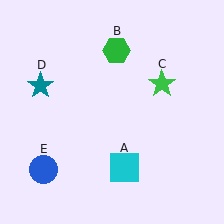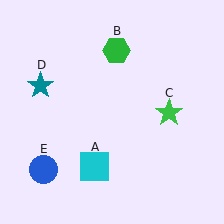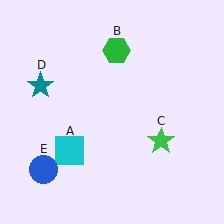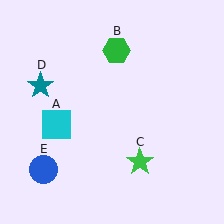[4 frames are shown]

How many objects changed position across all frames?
2 objects changed position: cyan square (object A), green star (object C).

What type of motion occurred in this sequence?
The cyan square (object A), green star (object C) rotated clockwise around the center of the scene.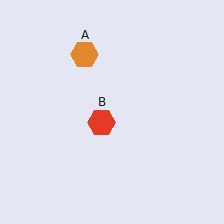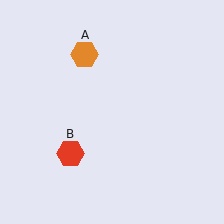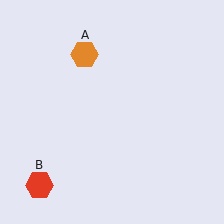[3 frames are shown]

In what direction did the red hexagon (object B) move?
The red hexagon (object B) moved down and to the left.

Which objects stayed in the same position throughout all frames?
Orange hexagon (object A) remained stationary.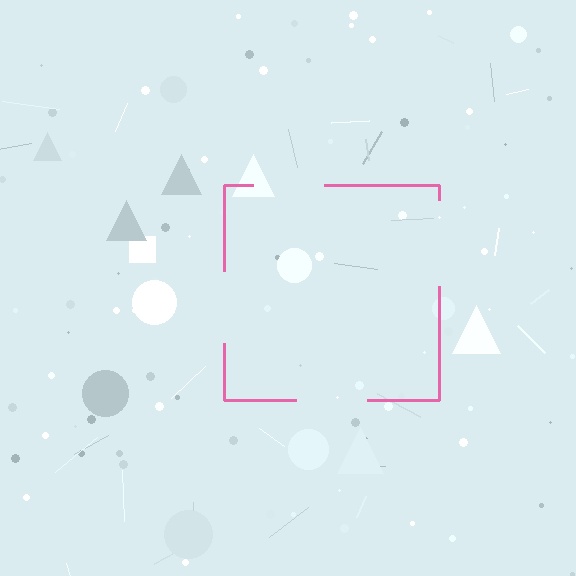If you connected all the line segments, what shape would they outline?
They would outline a square.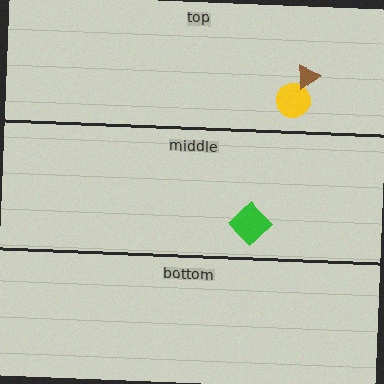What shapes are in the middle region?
The green diamond.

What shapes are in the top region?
The yellow circle, the brown triangle.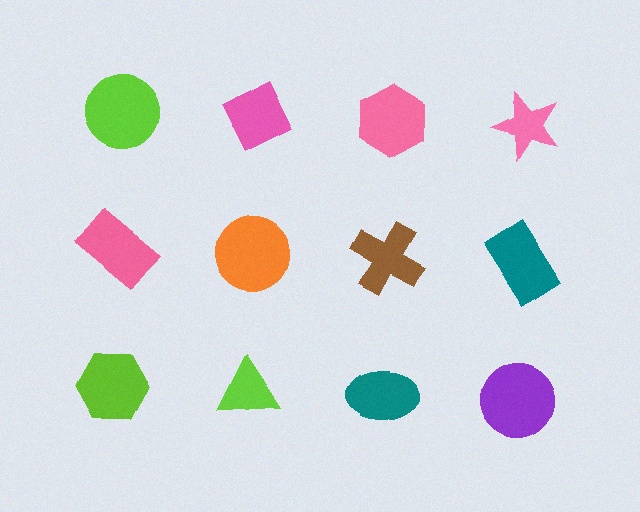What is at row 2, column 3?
A brown cross.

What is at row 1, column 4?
A pink star.